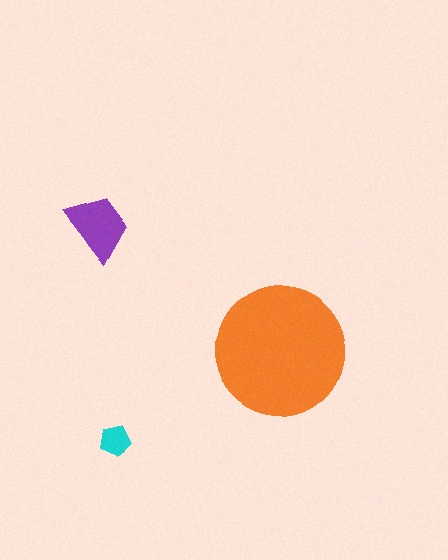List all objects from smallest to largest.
The cyan pentagon, the purple trapezoid, the orange circle.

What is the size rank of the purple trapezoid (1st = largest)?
2nd.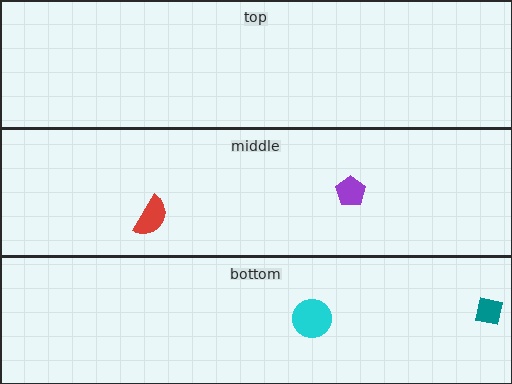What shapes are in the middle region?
The purple pentagon, the red semicircle.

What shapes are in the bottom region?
The teal square, the cyan circle.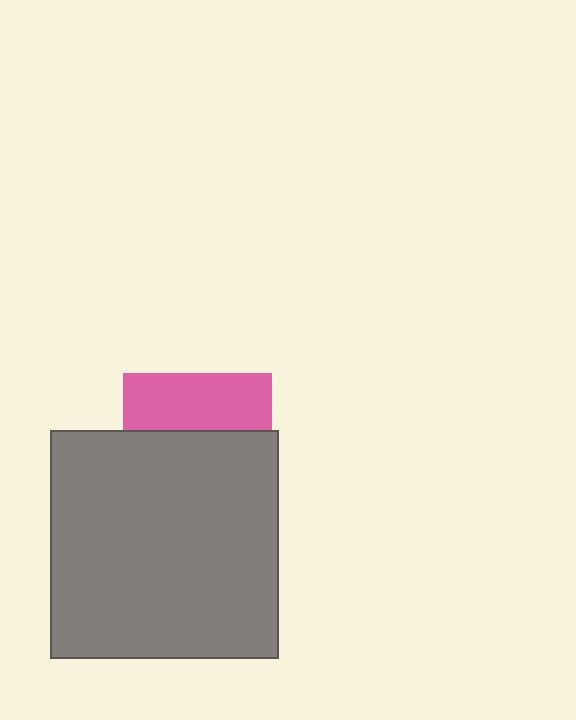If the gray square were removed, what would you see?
You would see the complete pink square.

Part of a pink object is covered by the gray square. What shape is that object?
It is a square.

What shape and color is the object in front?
The object in front is a gray square.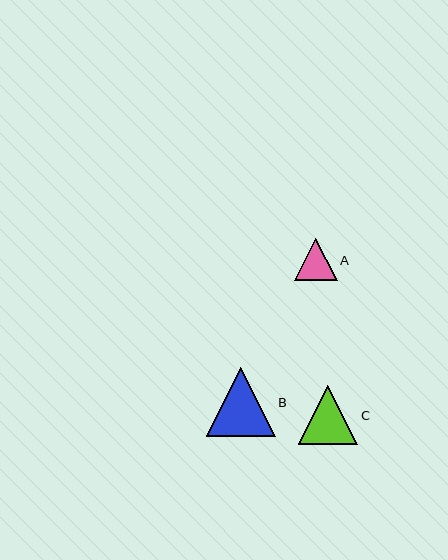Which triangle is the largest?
Triangle B is the largest with a size of approximately 69 pixels.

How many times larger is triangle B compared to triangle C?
Triangle B is approximately 1.2 times the size of triangle C.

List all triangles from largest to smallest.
From largest to smallest: B, C, A.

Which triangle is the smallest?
Triangle A is the smallest with a size of approximately 42 pixels.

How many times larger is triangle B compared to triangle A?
Triangle B is approximately 1.6 times the size of triangle A.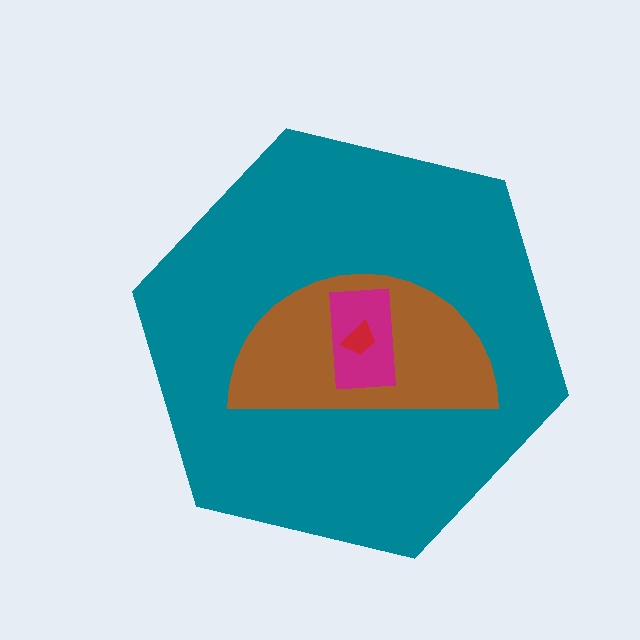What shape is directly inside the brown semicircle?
The magenta rectangle.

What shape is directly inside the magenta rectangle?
The red trapezoid.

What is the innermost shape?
The red trapezoid.